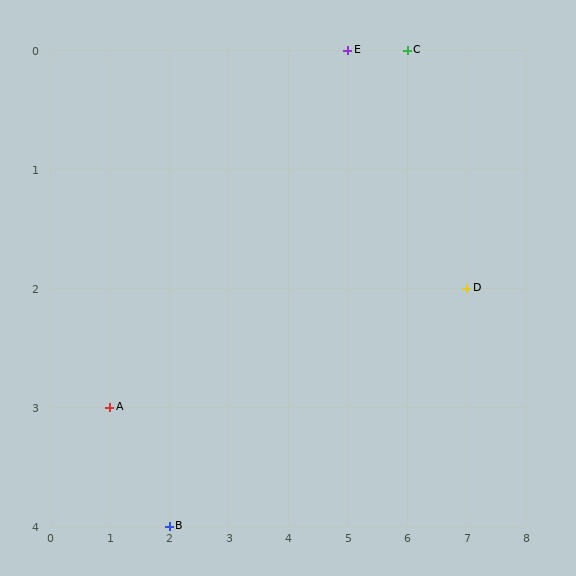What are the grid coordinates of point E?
Point E is at grid coordinates (5, 0).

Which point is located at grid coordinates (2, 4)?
Point B is at (2, 4).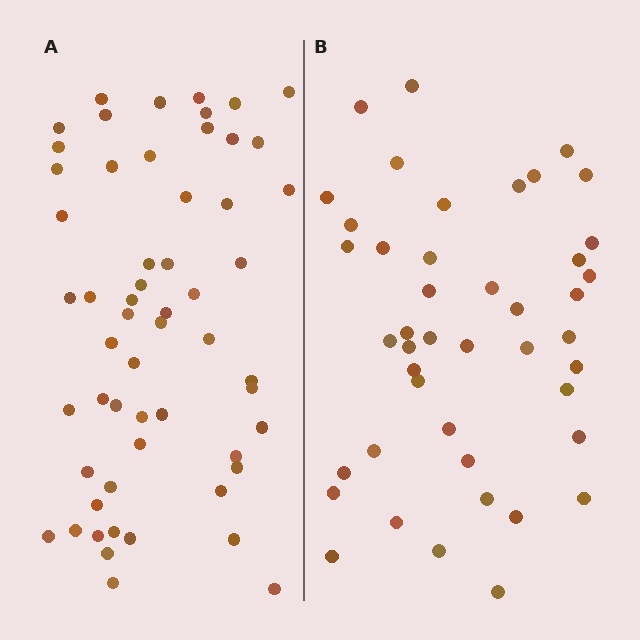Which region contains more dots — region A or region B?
Region A (the left region) has more dots.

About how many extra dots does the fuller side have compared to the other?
Region A has approximately 15 more dots than region B.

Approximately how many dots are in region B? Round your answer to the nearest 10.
About 40 dots. (The exact count is 44, which rounds to 40.)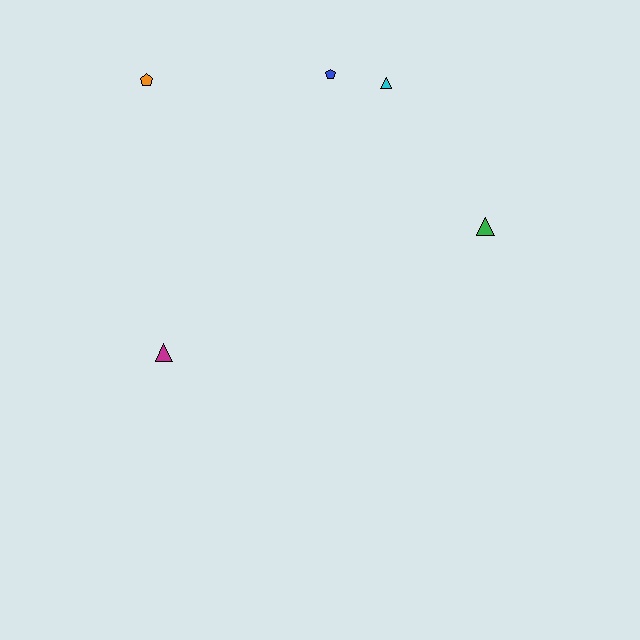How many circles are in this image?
There are no circles.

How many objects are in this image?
There are 5 objects.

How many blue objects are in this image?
There is 1 blue object.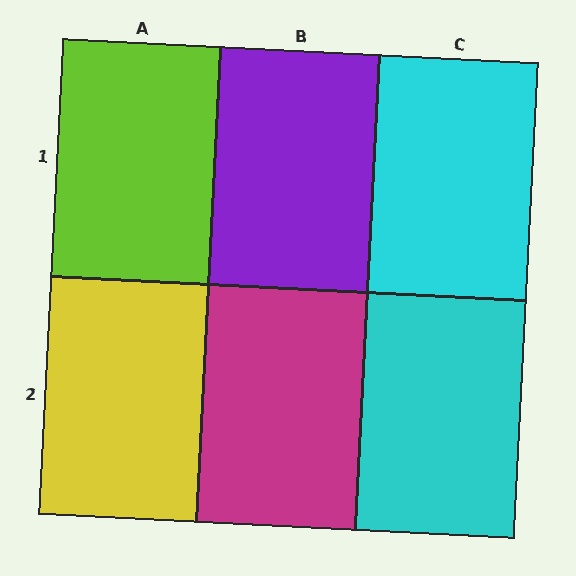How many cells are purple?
1 cell is purple.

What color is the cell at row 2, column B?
Magenta.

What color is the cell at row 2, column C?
Cyan.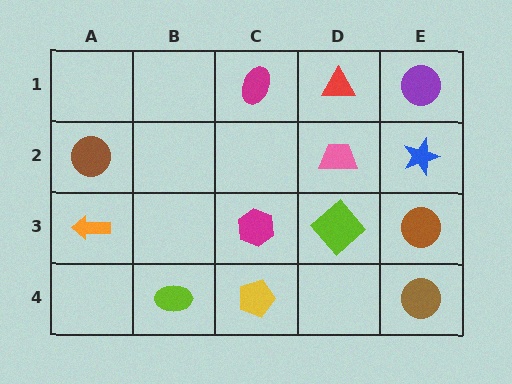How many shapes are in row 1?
3 shapes.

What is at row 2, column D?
A pink trapezoid.